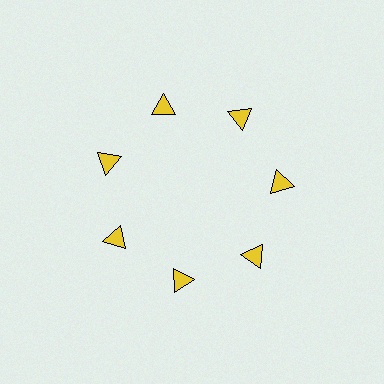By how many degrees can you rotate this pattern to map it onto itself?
The pattern maps onto itself every 51 degrees of rotation.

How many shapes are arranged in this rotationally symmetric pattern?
There are 7 shapes, arranged in 7 groups of 1.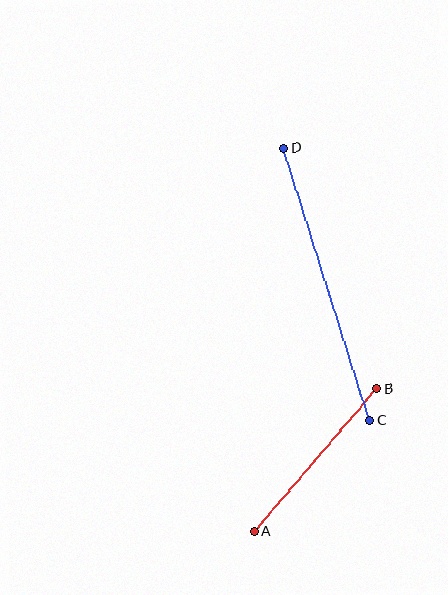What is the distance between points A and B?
The distance is approximately 188 pixels.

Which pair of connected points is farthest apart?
Points C and D are farthest apart.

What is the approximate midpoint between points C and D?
The midpoint is at approximately (327, 284) pixels.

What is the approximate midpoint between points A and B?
The midpoint is at approximately (316, 460) pixels.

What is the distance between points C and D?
The distance is approximately 286 pixels.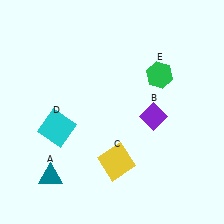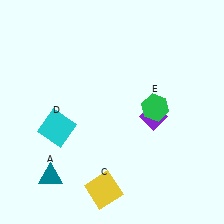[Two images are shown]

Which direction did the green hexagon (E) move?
The green hexagon (E) moved down.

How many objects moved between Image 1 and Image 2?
2 objects moved between the two images.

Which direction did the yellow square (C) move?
The yellow square (C) moved down.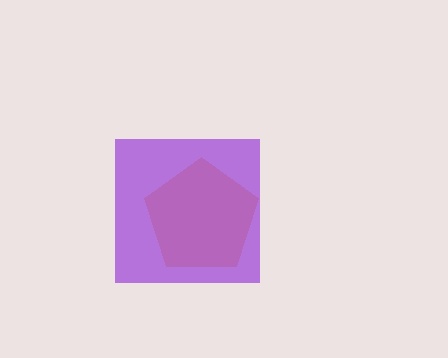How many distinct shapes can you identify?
There are 2 distinct shapes: an orange pentagon, a purple square.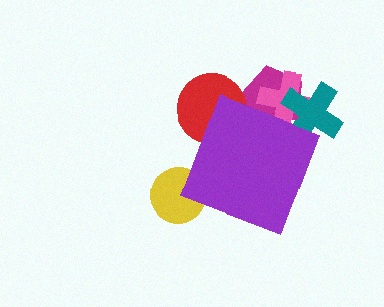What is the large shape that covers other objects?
A purple diamond.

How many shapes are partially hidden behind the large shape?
5 shapes are partially hidden.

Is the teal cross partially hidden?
Yes, the teal cross is partially hidden behind the purple diamond.